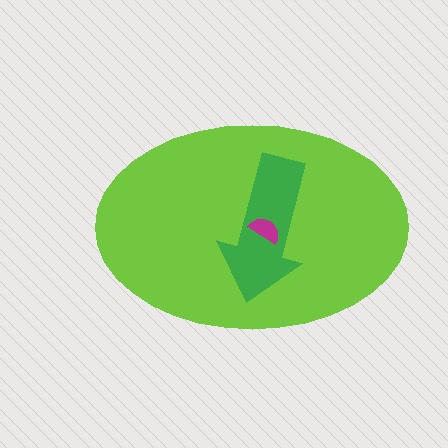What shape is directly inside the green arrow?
The magenta semicircle.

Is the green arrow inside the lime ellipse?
Yes.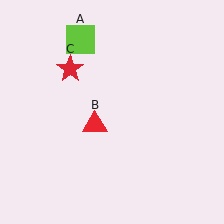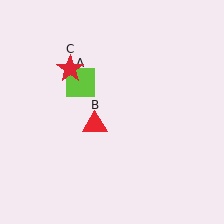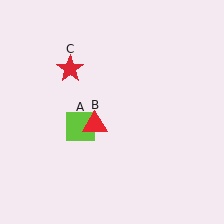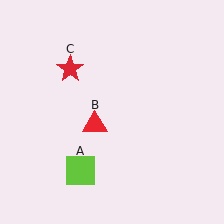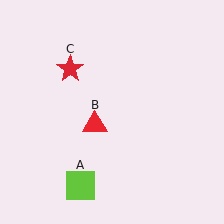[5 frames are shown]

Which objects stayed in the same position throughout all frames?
Red triangle (object B) and red star (object C) remained stationary.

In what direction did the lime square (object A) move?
The lime square (object A) moved down.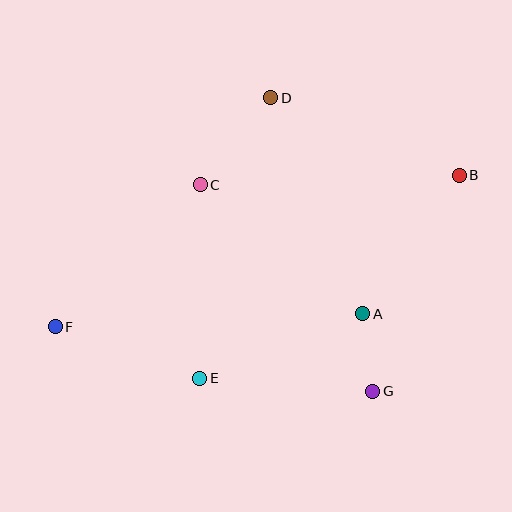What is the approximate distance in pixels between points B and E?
The distance between B and E is approximately 330 pixels.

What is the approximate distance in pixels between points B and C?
The distance between B and C is approximately 260 pixels.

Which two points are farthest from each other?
Points B and F are farthest from each other.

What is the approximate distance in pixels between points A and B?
The distance between A and B is approximately 169 pixels.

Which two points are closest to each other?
Points A and G are closest to each other.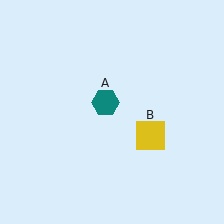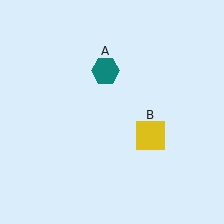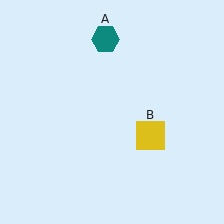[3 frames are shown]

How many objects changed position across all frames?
1 object changed position: teal hexagon (object A).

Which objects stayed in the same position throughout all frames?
Yellow square (object B) remained stationary.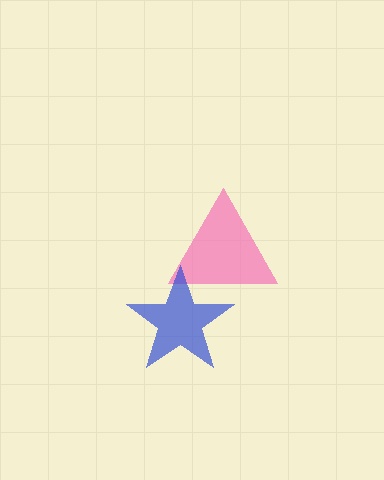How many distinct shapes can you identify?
There are 2 distinct shapes: a pink triangle, a blue star.